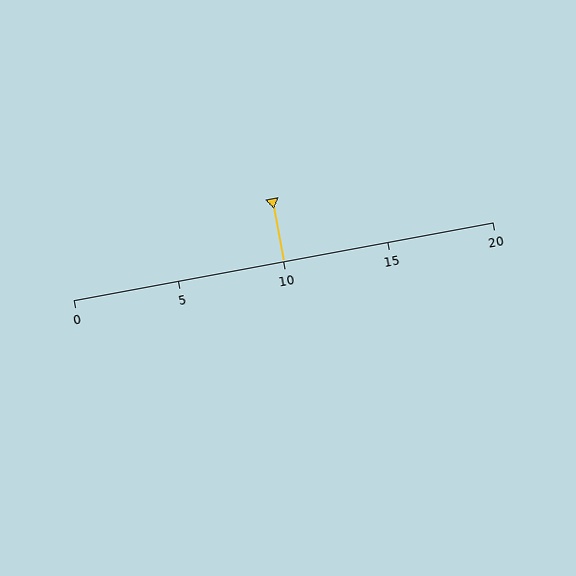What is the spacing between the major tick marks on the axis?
The major ticks are spaced 5 apart.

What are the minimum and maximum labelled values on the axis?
The axis runs from 0 to 20.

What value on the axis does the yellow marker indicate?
The marker indicates approximately 10.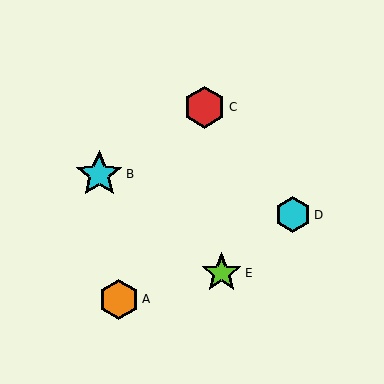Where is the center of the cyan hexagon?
The center of the cyan hexagon is at (293, 215).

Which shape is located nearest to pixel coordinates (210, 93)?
The red hexagon (labeled C) at (205, 107) is nearest to that location.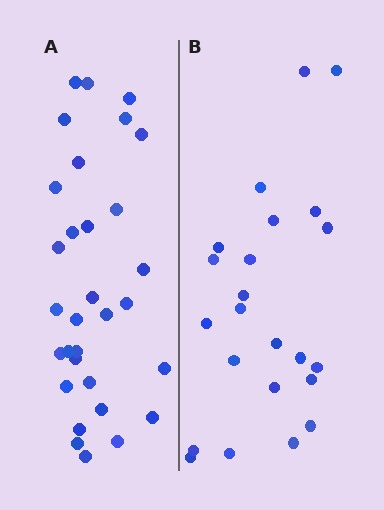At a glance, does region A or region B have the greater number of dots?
Region A (the left region) has more dots.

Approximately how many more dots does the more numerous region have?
Region A has roughly 8 or so more dots than region B.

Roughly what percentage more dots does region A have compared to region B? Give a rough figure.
About 35% more.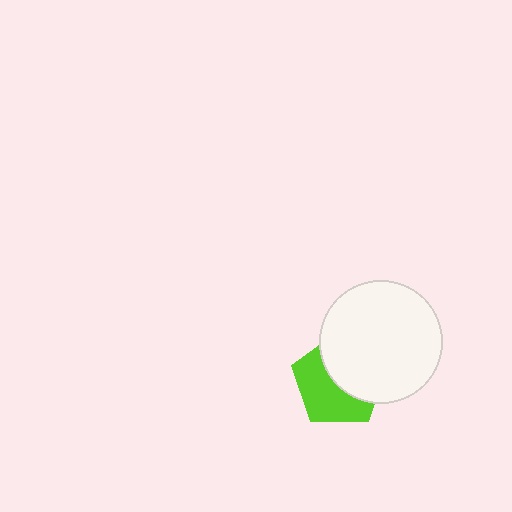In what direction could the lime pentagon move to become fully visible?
The lime pentagon could move toward the lower-left. That would shift it out from behind the white circle entirely.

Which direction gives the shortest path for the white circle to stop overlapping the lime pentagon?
Moving toward the upper-right gives the shortest separation.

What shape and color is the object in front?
The object in front is a white circle.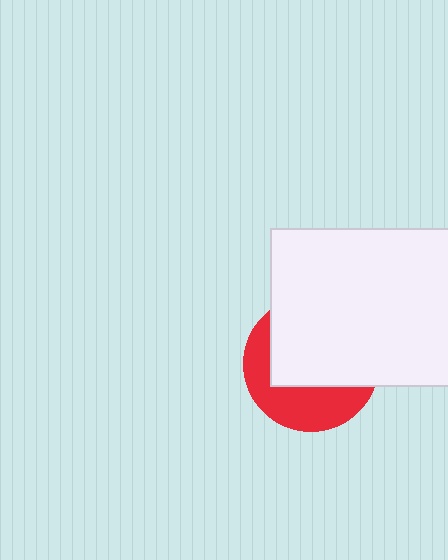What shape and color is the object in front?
The object in front is a white rectangle.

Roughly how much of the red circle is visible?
A small part of it is visible (roughly 39%).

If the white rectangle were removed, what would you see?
You would see the complete red circle.